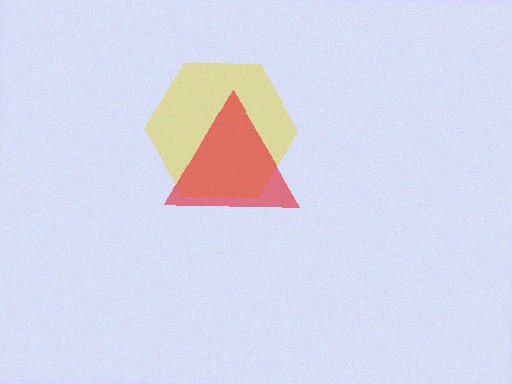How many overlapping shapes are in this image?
There are 2 overlapping shapes in the image.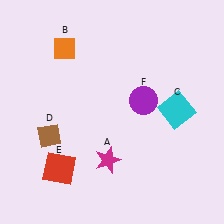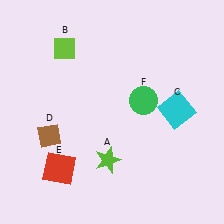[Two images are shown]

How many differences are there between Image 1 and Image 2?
There are 3 differences between the two images.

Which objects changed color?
A changed from magenta to lime. B changed from orange to lime. F changed from purple to green.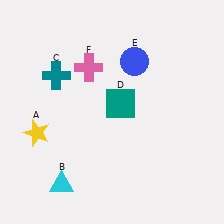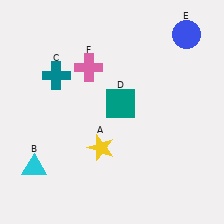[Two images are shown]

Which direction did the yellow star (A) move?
The yellow star (A) moved right.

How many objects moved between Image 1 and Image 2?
3 objects moved between the two images.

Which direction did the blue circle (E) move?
The blue circle (E) moved right.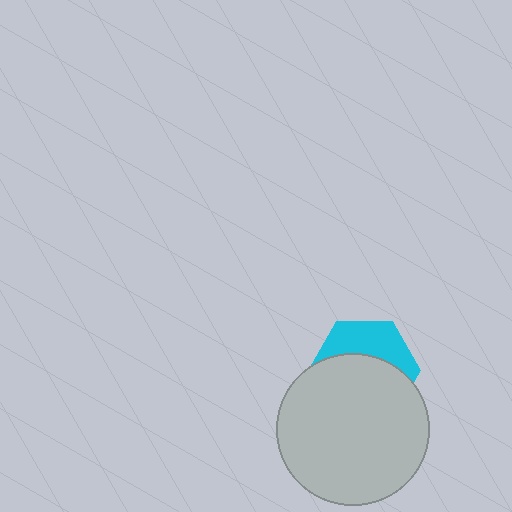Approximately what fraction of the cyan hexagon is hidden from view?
Roughly 62% of the cyan hexagon is hidden behind the light gray circle.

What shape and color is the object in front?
The object in front is a light gray circle.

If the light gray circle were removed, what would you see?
You would see the complete cyan hexagon.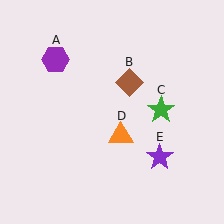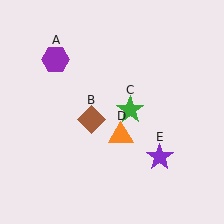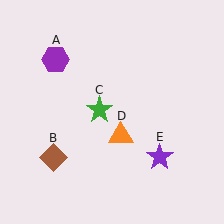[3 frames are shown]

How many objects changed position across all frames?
2 objects changed position: brown diamond (object B), green star (object C).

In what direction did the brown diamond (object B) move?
The brown diamond (object B) moved down and to the left.